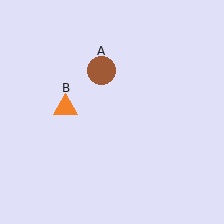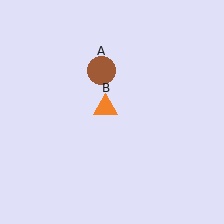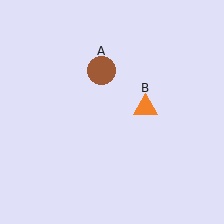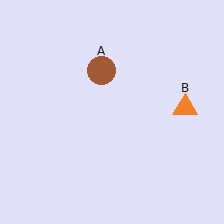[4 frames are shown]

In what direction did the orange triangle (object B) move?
The orange triangle (object B) moved right.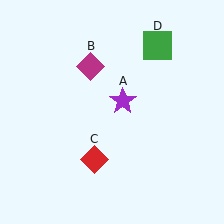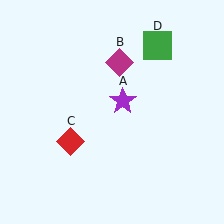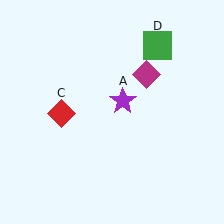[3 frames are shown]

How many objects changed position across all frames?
2 objects changed position: magenta diamond (object B), red diamond (object C).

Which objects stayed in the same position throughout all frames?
Purple star (object A) and green square (object D) remained stationary.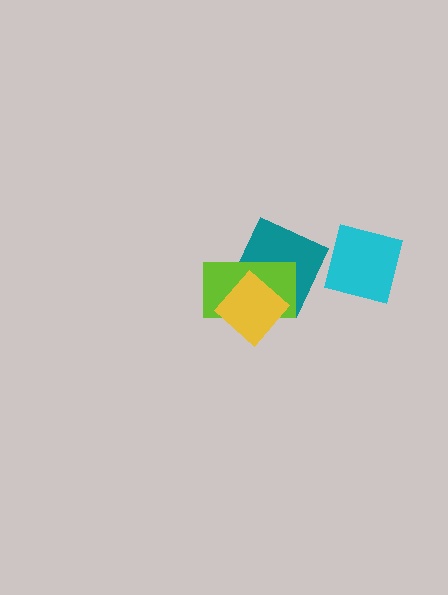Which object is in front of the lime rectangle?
The yellow diamond is in front of the lime rectangle.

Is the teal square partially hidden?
Yes, it is partially covered by another shape.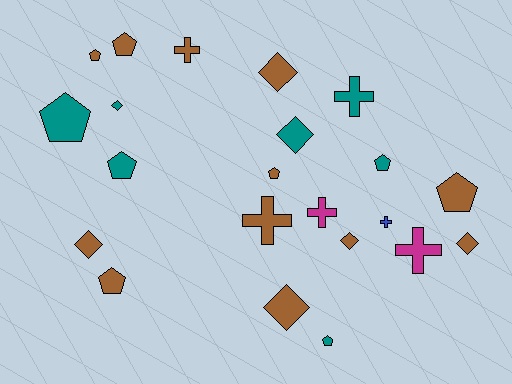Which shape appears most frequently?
Pentagon, with 9 objects.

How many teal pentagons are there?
There are 4 teal pentagons.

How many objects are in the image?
There are 22 objects.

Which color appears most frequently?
Brown, with 12 objects.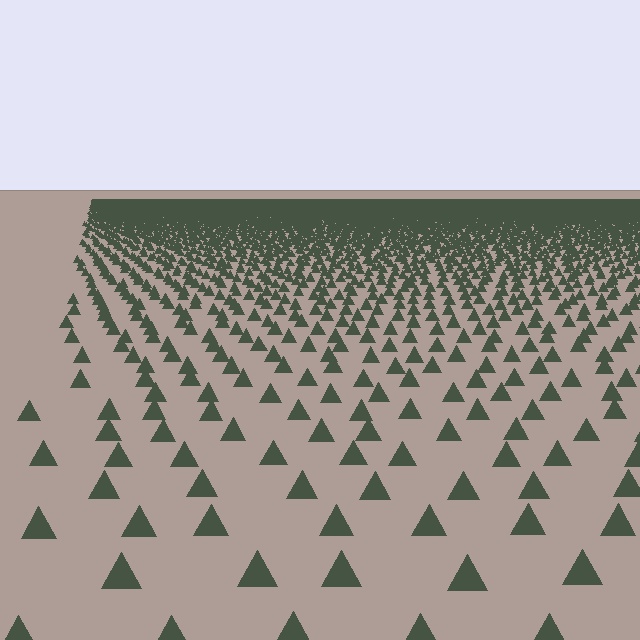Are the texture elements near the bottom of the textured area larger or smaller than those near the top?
Larger. Near the bottom, elements are closer to the viewer and appear at a bigger on-screen size.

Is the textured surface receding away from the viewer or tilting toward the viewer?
The surface is receding away from the viewer. Texture elements get smaller and denser toward the top.